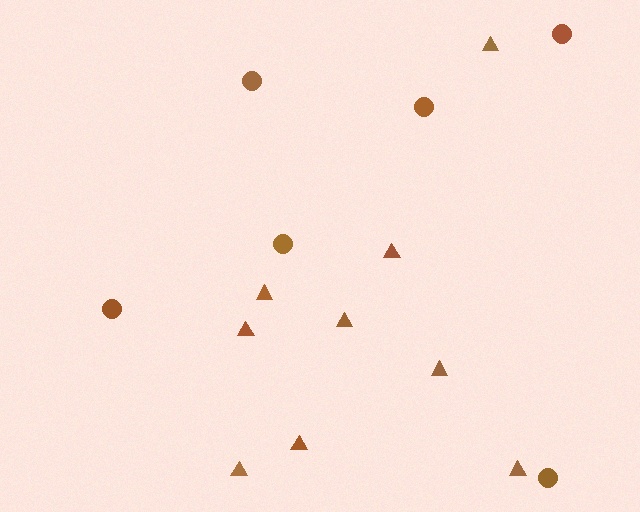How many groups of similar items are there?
There are 2 groups: one group of circles (6) and one group of triangles (9).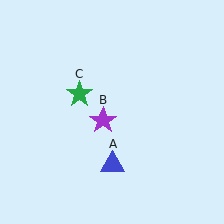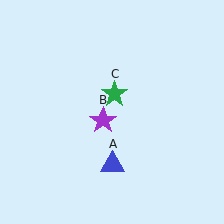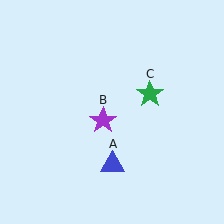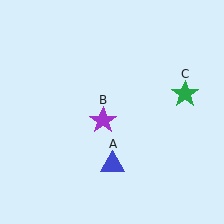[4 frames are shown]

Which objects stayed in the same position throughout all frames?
Blue triangle (object A) and purple star (object B) remained stationary.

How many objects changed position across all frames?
1 object changed position: green star (object C).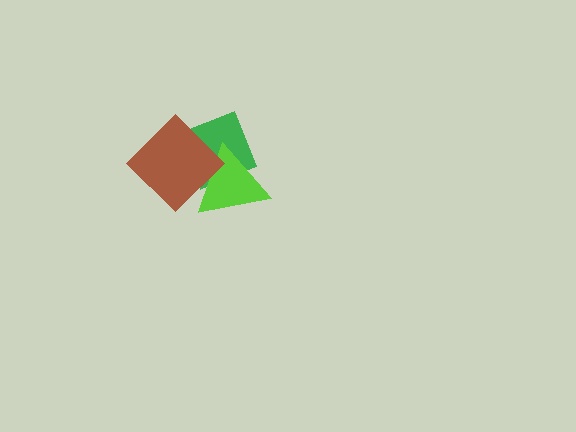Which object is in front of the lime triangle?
The brown diamond is in front of the lime triangle.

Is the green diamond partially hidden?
Yes, it is partially covered by another shape.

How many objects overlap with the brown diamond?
2 objects overlap with the brown diamond.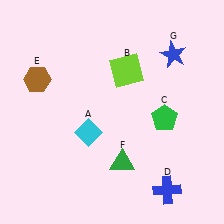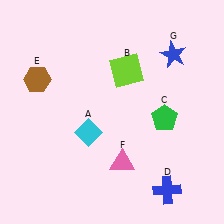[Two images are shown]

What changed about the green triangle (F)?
In Image 1, F is green. In Image 2, it changed to pink.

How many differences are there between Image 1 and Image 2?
There is 1 difference between the two images.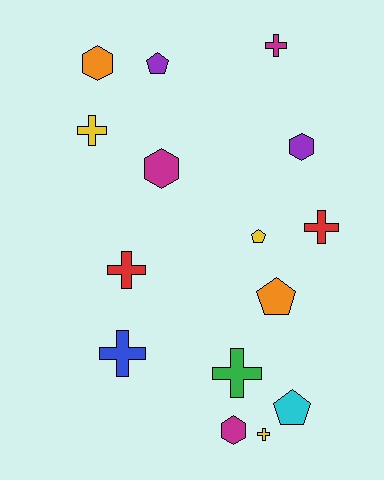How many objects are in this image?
There are 15 objects.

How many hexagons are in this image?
There are 4 hexagons.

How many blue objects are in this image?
There is 1 blue object.